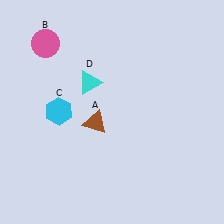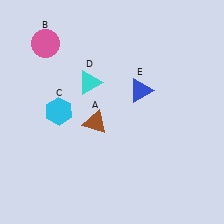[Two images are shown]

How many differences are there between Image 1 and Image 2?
There is 1 difference between the two images.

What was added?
A blue triangle (E) was added in Image 2.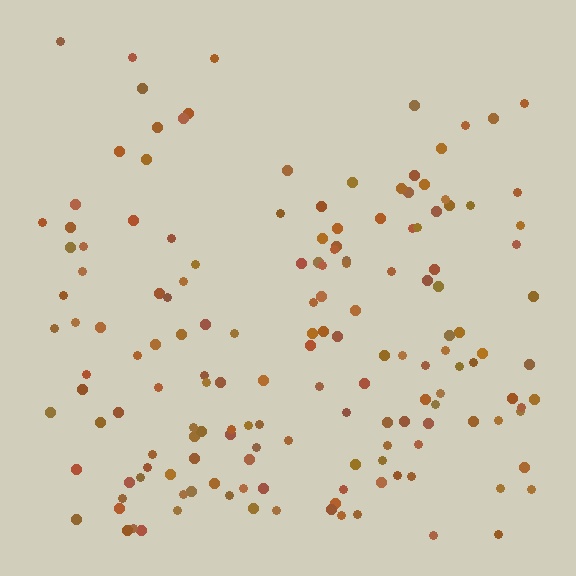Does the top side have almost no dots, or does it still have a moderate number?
Still a moderate number, just noticeably fewer than the bottom.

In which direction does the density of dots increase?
From top to bottom, with the bottom side densest.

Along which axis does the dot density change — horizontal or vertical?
Vertical.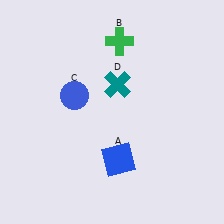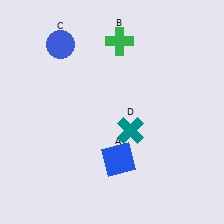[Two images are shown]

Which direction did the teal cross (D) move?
The teal cross (D) moved down.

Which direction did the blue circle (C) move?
The blue circle (C) moved up.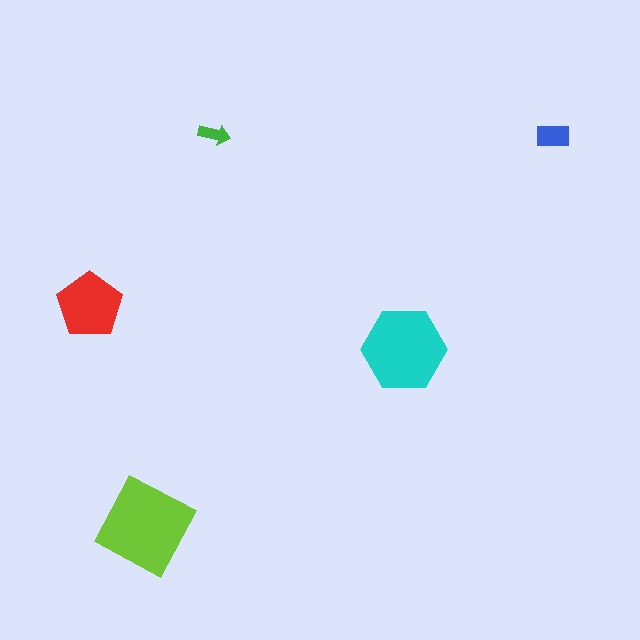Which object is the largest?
The lime square.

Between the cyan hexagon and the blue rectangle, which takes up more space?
The cyan hexagon.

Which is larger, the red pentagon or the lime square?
The lime square.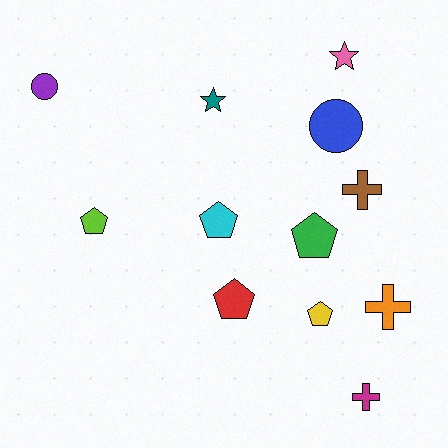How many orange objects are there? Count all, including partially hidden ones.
There is 1 orange object.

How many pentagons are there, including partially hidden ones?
There are 5 pentagons.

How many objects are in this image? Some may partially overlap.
There are 12 objects.